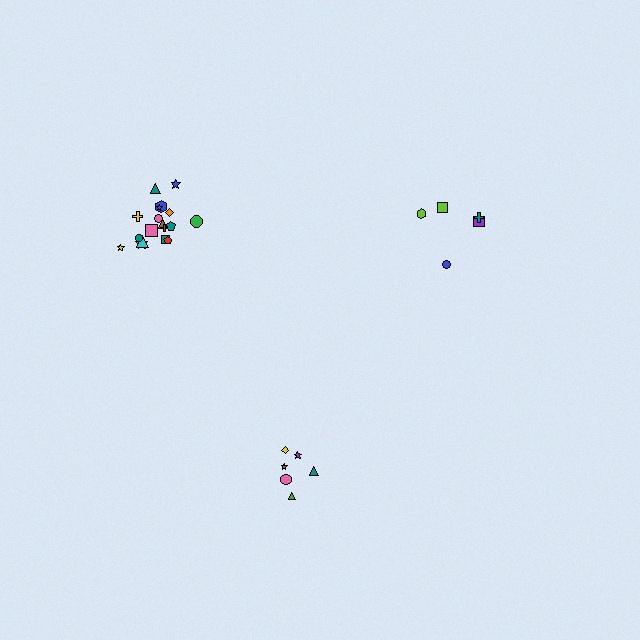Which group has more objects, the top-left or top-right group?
The top-left group.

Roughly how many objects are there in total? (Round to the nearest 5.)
Roughly 30 objects in total.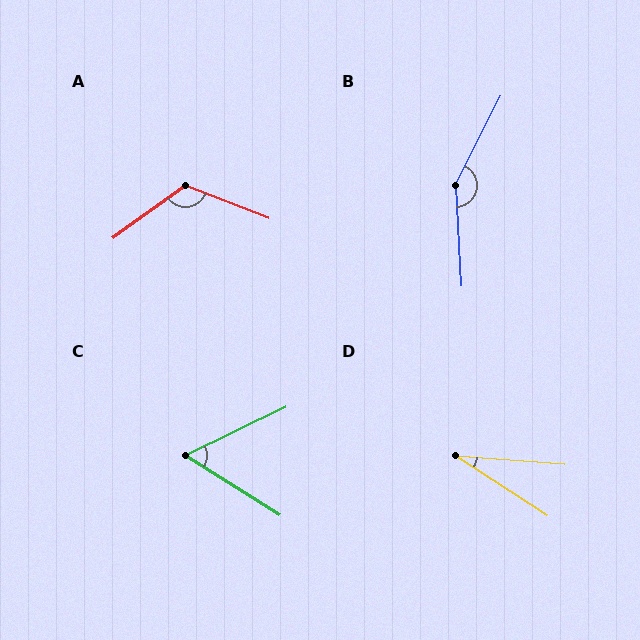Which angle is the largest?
B, at approximately 150 degrees.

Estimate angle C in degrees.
Approximately 58 degrees.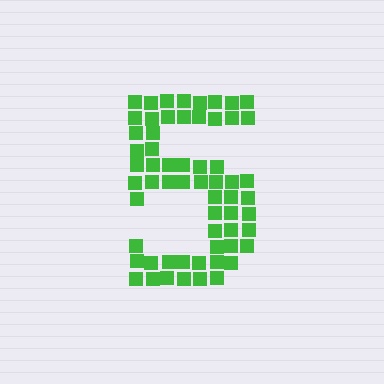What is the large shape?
The large shape is the digit 5.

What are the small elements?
The small elements are squares.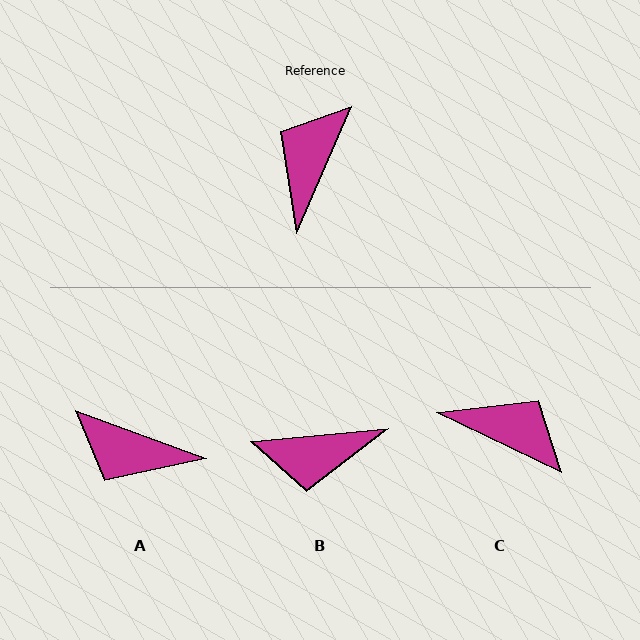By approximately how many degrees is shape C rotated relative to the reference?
Approximately 92 degrees clockwise.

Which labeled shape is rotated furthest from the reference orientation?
B, about 119 degrees away.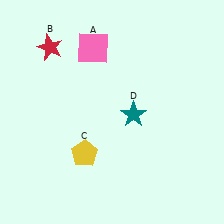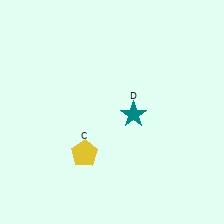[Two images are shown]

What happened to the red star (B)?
The red star (B) was removed in Image 2. It was in the top-left area of Image 1.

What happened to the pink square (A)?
The pink square (A) was removed in Image 2. It was in the top-left area of Image 1.